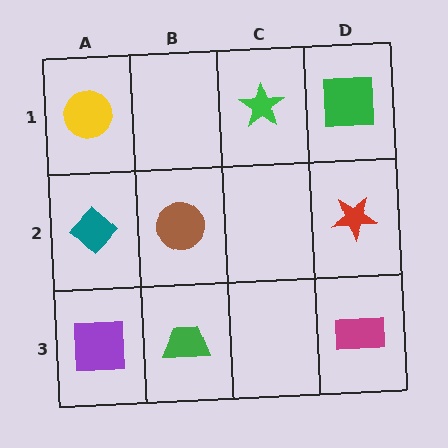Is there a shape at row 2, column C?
No, that cell is empty.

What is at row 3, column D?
A magenta rectangle.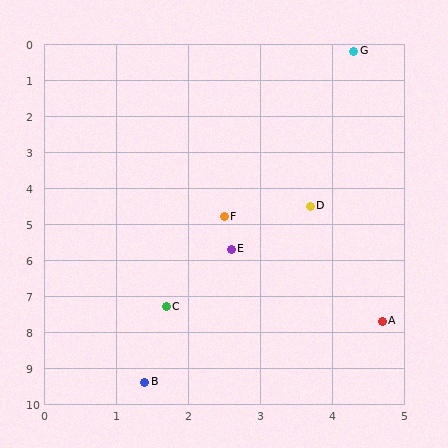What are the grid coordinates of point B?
Point B is at approximately (1.4, 9.4).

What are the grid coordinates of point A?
Point A is at approximately (4.7, 7.7).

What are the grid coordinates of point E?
Point E is at approximately (2.6, 5.7).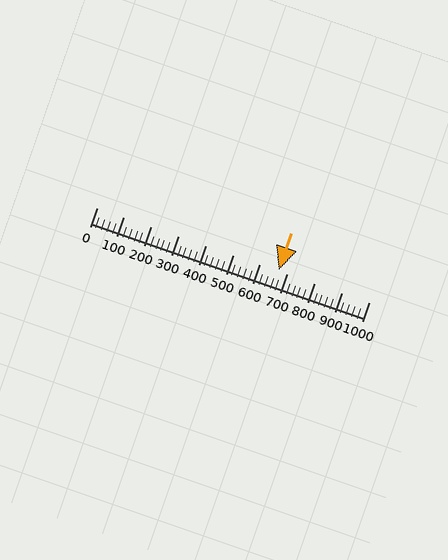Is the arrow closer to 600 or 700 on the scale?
The arrow is closer to 700.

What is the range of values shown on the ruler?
The ruler shows values from 0 to 1000.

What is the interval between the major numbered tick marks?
The major tick marks are spaced 100 units apart.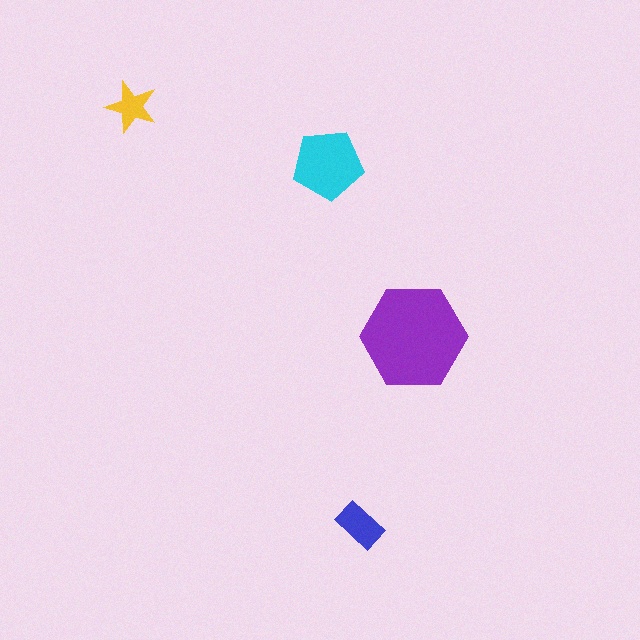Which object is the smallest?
The yellow star.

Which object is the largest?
The purple hexagon.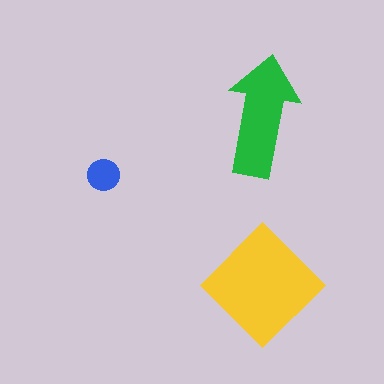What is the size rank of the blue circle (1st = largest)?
3rd.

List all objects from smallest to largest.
The blue circle, the green arrow, the yellow diamond.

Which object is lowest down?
The yellow diamond is bottommost.